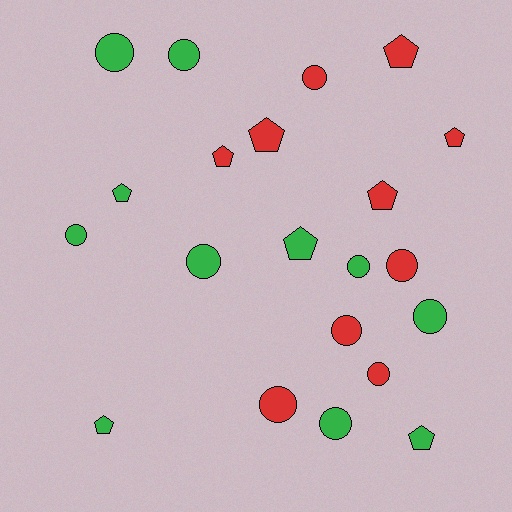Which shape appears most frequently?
Circle, with 12 objects.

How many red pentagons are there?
There are 5 red pentagons.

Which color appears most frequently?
Green, with 11 objects.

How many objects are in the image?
There are 21 objects.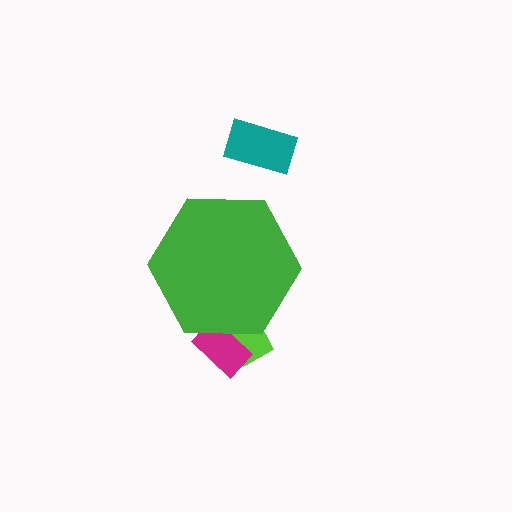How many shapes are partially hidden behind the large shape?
2 shapes are partially hidden.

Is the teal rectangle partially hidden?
No, the teal rectangle is fully visible.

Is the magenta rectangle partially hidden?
Yes, the magenta rectangle is partially hidden behind the green hexagon.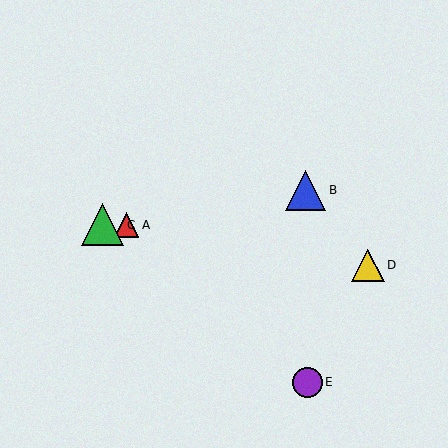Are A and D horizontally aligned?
No, A is at y≈225 and D is at y≈265.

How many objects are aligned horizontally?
2 objects (A, C) are aligned horizontally.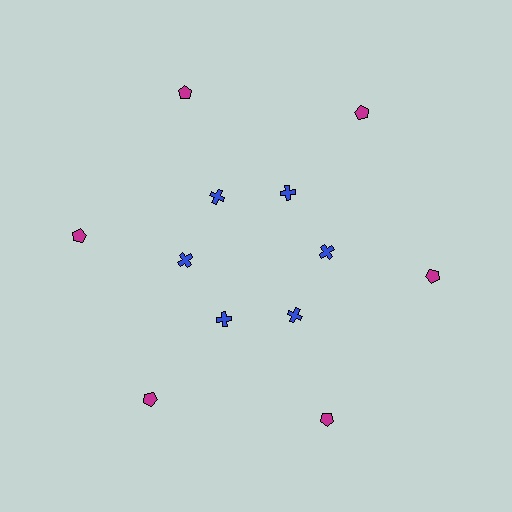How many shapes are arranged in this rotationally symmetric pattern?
There are 12 shapes, arranged in 6 groups of 2.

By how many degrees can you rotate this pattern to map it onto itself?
The pattern maps onto itself every 60 degrees of rotation.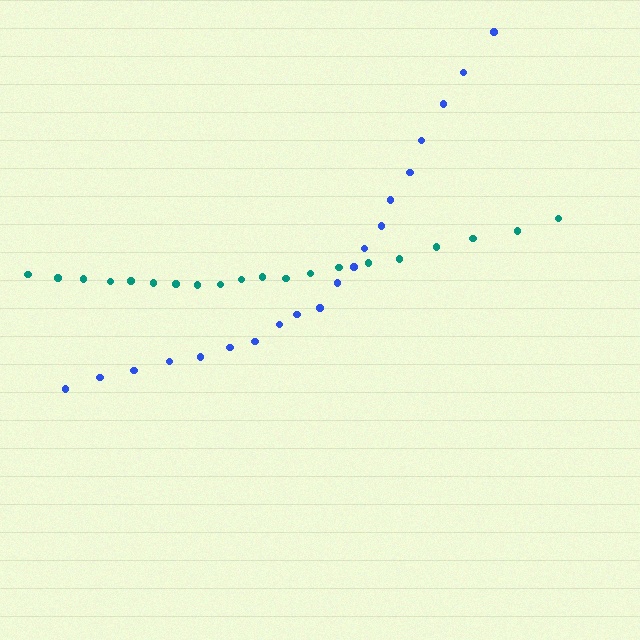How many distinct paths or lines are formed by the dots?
There are 2 distinct paths.